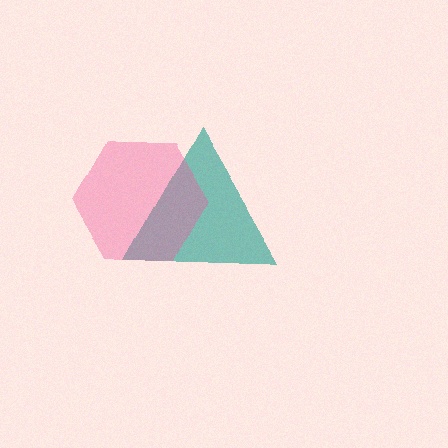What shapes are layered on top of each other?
The layered shapes are: a teal triangle, a pink hexagon.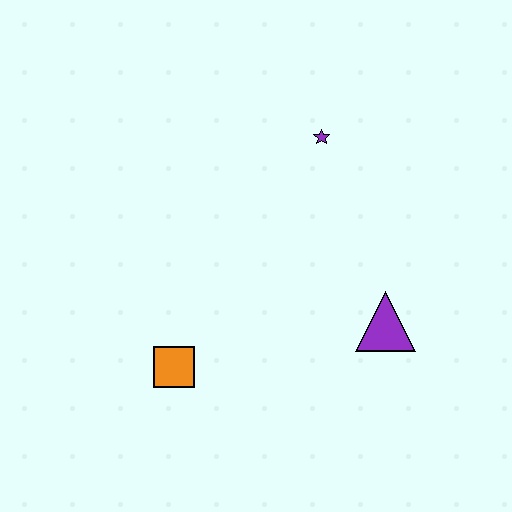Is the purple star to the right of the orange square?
Yes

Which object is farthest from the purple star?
The orange square is farthest from the purple star.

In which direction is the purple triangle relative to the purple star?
The purple triangle is below the purple star.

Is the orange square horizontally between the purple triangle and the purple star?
No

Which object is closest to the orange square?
The purple triangle is closest to the orange square.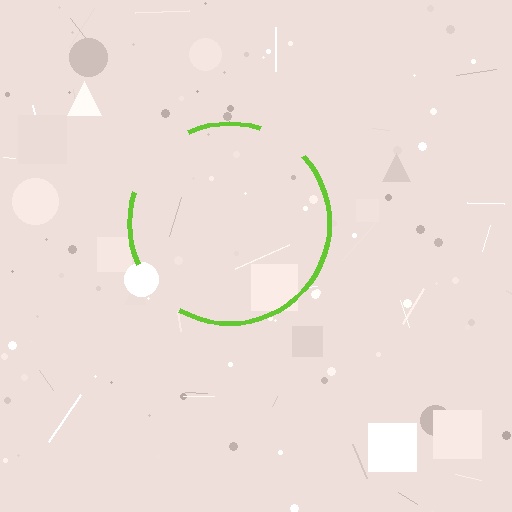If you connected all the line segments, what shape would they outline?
They would outline a circle.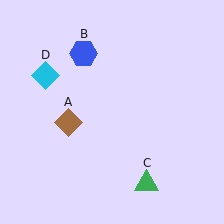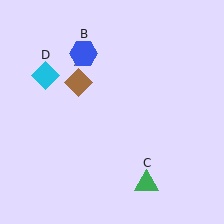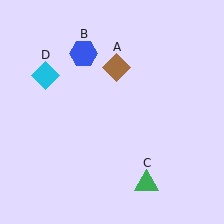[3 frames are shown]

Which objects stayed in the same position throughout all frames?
Blue hexagon (object B) and green triangle (object C) and cyan diamond (object D) remained stationary.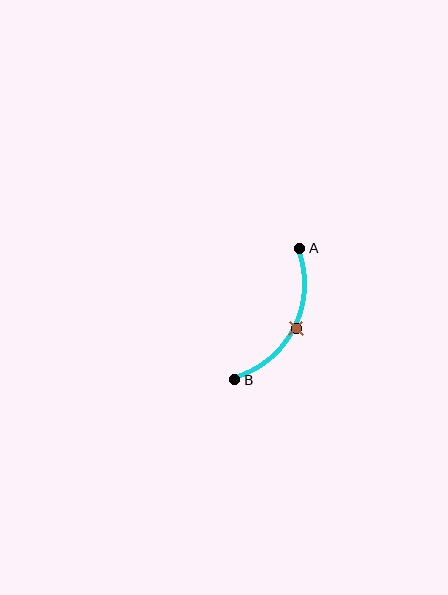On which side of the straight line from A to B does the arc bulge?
The arc bulges to the right of the straight line connecting A and B.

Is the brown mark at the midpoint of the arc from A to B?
Yes. The brown mark lies on the arc at equal arc-length from both A and B — it is the arc midpoint.